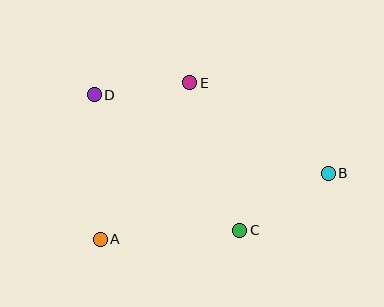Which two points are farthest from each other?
Points B and D are farthest from each other.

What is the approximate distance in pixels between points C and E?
The distance between C and E is approximately 155 pixels.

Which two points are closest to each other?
Points D and E are closest to each other.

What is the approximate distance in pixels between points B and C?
The distance between B and C is approximately 105 pixels.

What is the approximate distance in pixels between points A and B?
The distance between A and B is approximately 238 pixels.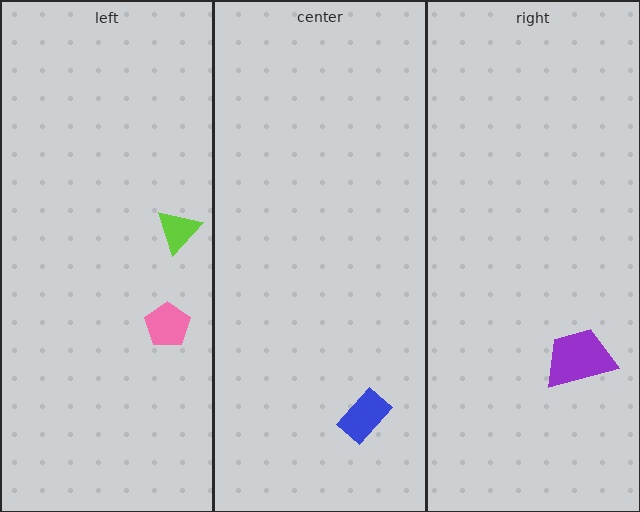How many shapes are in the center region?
1.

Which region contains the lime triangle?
The left region.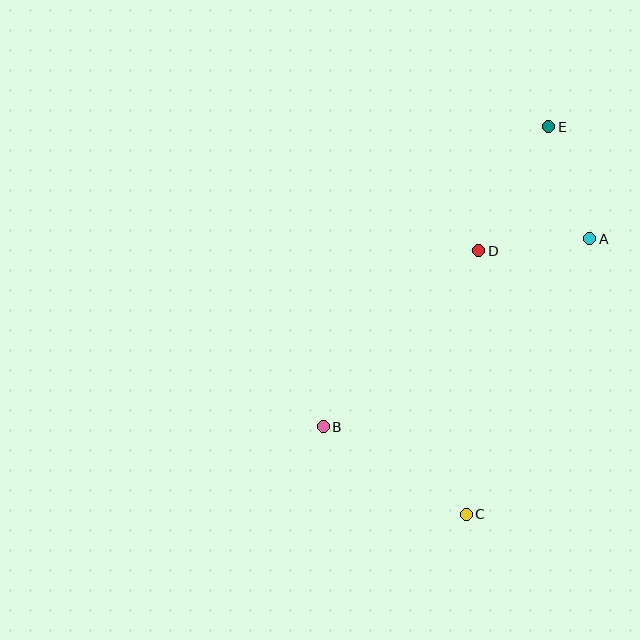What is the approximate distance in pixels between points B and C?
The distance between B and C is approximately 167 pixels.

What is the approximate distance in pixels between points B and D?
The distance between B and D is approximately 235 pixels.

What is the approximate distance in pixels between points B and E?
The distance between B and E is approximately 376 pixels.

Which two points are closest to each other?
Points A and D are closest to each other.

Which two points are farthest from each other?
Points C and E are farthest from each other.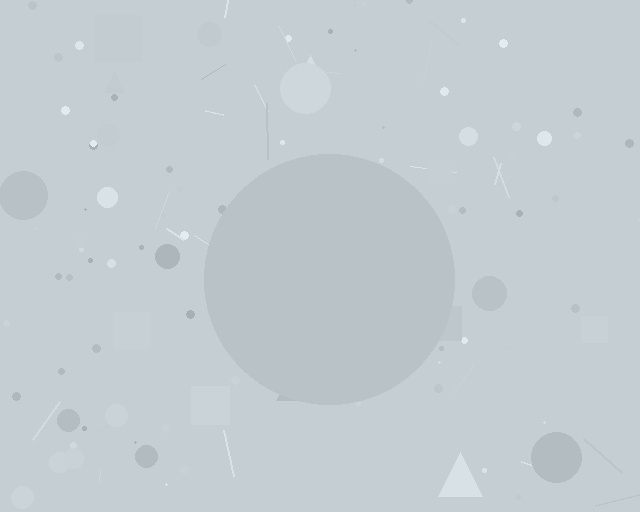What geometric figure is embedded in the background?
A circle is embedded in the background.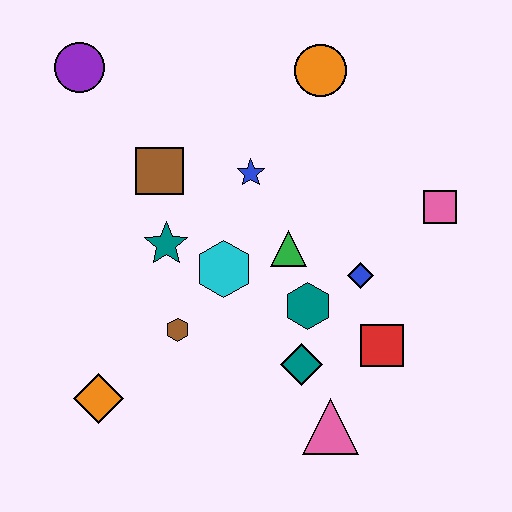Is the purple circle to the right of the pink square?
No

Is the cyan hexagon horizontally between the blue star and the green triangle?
No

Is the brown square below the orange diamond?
No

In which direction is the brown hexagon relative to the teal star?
The brown hexagon is below the teal star.